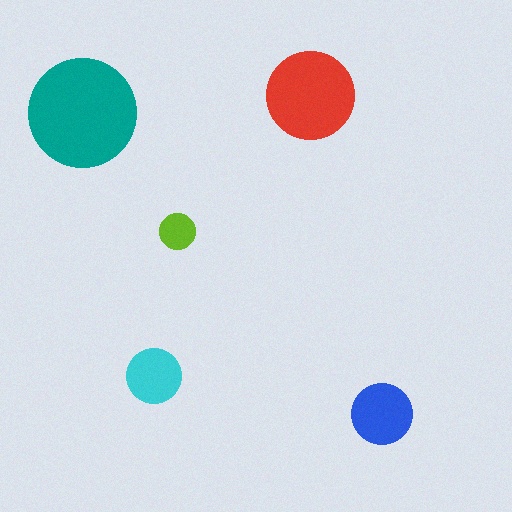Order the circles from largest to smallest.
the teal one, the red one, the blue one, the cyan one, the lime one.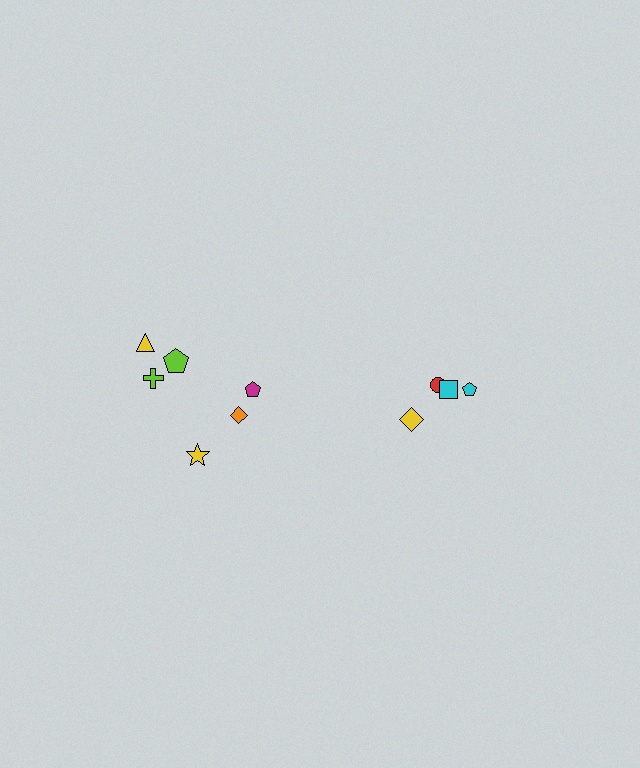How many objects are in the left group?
There are 6 objects.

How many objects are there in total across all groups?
There are 10 objects.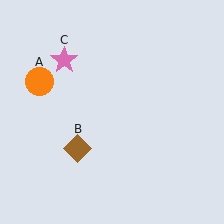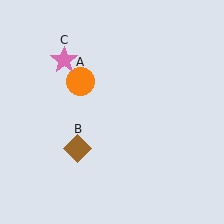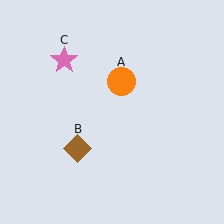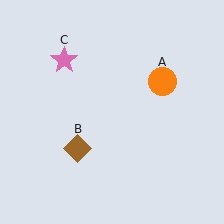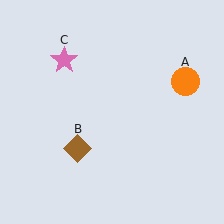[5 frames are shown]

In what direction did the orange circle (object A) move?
The orange circle (object A) moved right.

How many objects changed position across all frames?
1 object changed position: orange circle (object A).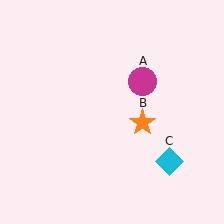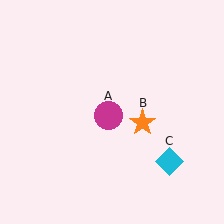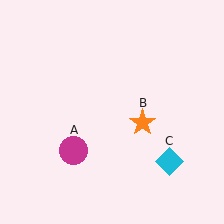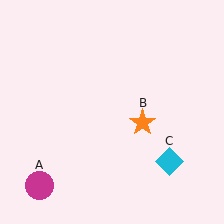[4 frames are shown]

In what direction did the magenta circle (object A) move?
The magenta circle (object A) moved down and to the left.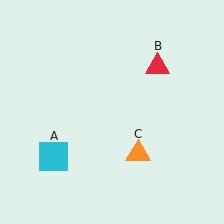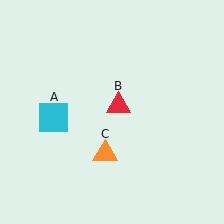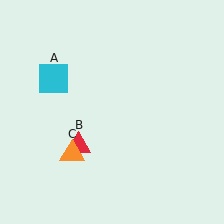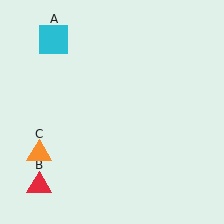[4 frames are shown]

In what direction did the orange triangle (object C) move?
The orange triangle (object C) moved left.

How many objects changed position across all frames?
3 objects changed position: cyan square (object A), red triangle (object B), orange triangle (object C).